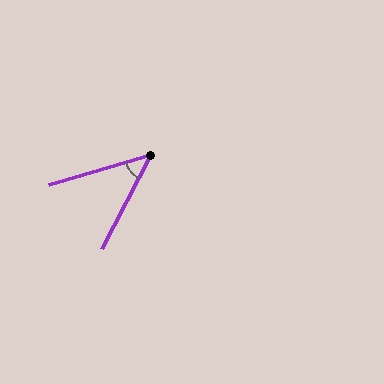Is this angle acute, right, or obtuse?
It is acute.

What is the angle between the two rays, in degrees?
Approximately 46 degrees.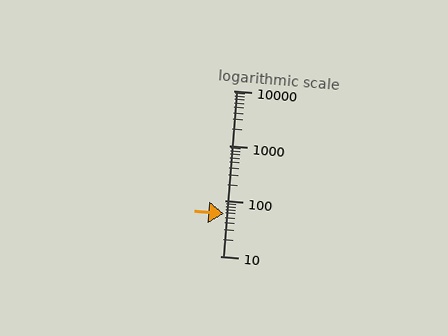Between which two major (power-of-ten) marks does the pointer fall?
The pointer is between 10 and 100.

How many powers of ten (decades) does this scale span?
The scale spans 3 decades, from 10 to 10000.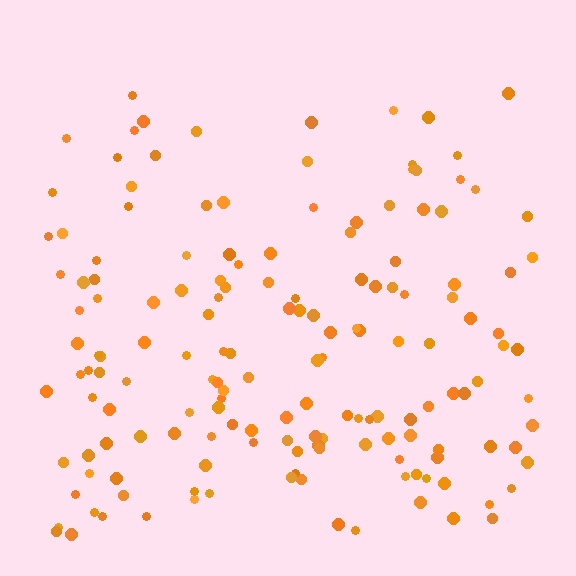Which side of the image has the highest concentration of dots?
The bottom.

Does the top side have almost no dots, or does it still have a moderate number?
Still a moderate number, just noticeably fewer than the bottom.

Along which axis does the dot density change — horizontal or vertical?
Vertical.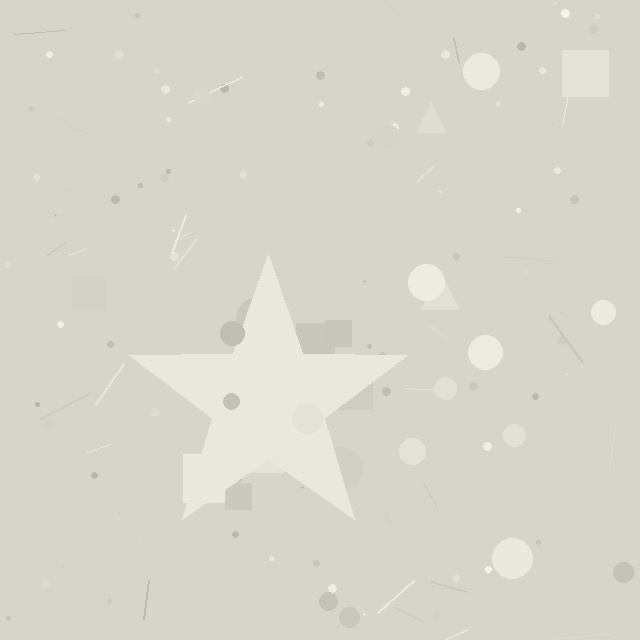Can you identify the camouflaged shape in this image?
The camouflaged shape is a star.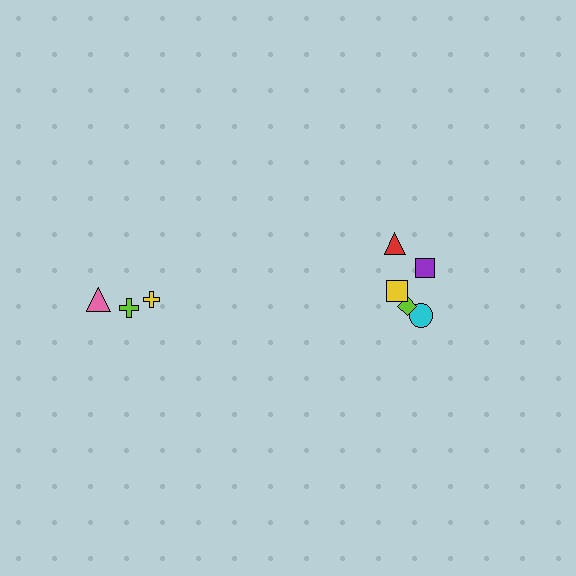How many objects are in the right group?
There are 5 objects.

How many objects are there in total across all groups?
There are 8 objects.